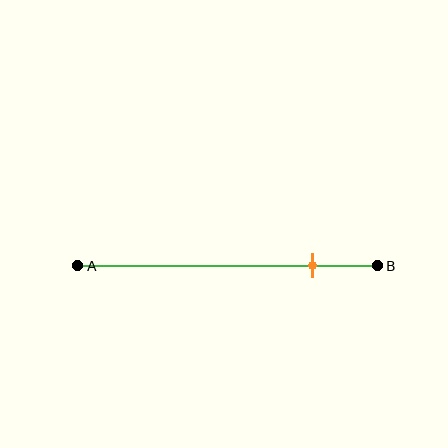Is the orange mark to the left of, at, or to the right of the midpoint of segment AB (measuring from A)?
The orange mark is to the right of the midpoint of segment AB.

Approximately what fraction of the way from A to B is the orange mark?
The orange mark is approximately 80% of the way from A to B.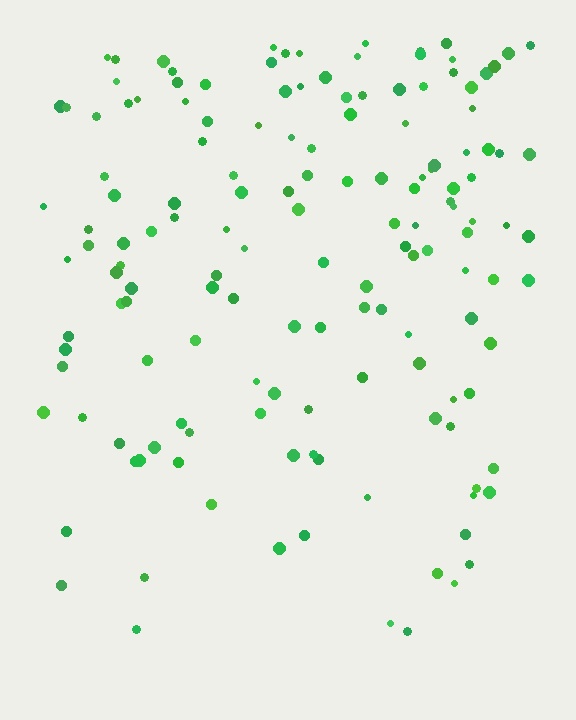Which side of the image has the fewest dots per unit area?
The bottom.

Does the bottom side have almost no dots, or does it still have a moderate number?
Still a moderate number, just noticeably fewer than the top.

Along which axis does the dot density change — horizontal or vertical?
Vertical.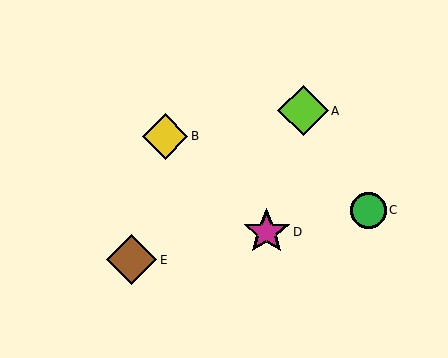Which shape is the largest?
The lime diamond (labeled A) is the largest.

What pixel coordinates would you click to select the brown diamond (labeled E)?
Click at (131, 260) to select the brown diamond E.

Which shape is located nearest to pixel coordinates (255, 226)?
The magenta star (labeled D) at (267, 232) is nearest to that location.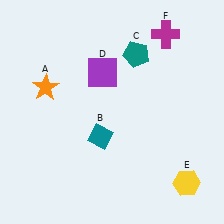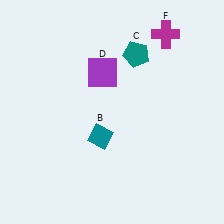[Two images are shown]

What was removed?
The yellow hexagon (E), the orange star (A) were removed in Image 2.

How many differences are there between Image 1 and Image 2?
There are 2 differences between the two images.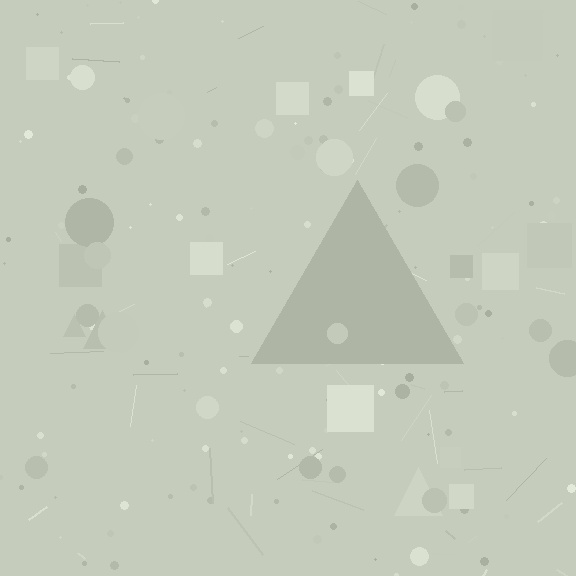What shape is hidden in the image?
A triangle is hidden in the image.